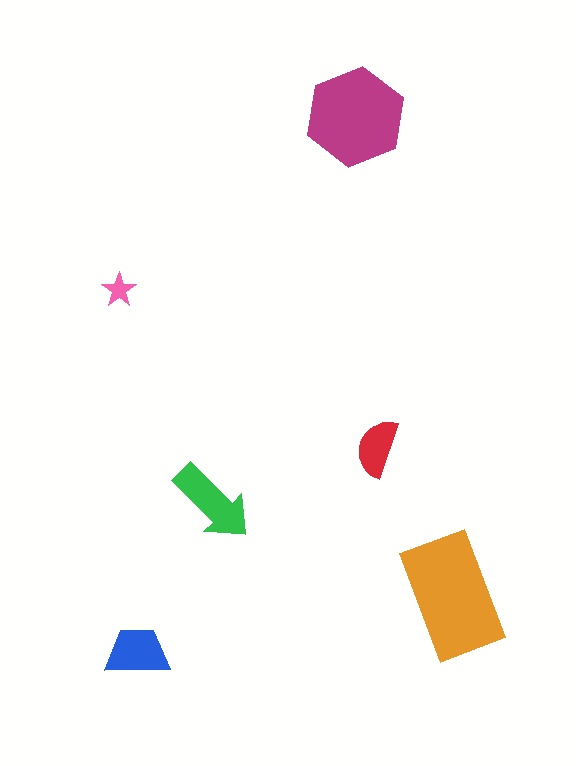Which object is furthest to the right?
The orange rectangle is rightmost.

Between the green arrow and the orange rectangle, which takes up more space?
The orange rectangle.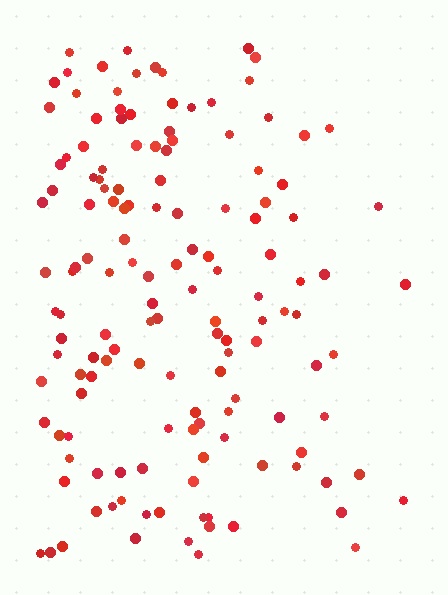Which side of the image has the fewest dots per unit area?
The right.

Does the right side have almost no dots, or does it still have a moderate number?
Still a moderate number, just noticeably fewer than the left.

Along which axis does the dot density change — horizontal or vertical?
Horizontal.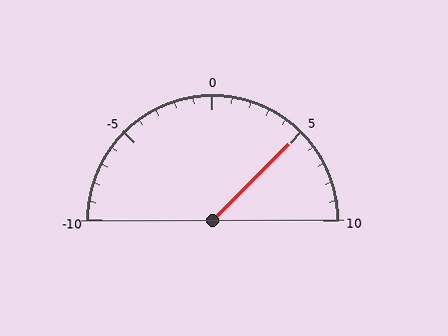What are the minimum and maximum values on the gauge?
The gauge ranges from -10 to 10.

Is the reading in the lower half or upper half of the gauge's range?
The reading is in the upper half of the range (-10 to 10).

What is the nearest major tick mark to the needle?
The nearest major tick mark is 5.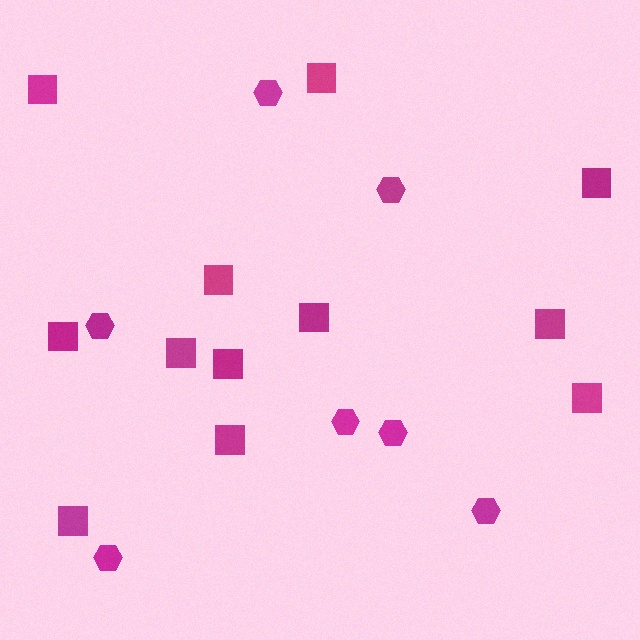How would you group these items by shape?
There are 2 groups: one group of hexagons (7) and one group of squares (12).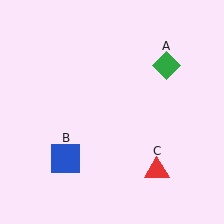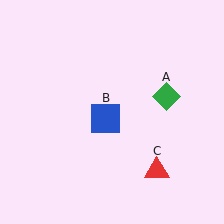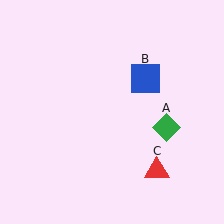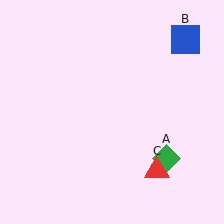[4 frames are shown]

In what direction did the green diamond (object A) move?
The green diamond (object A) moved down.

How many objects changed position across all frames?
2 objects changed position: green diamond (object A), blue square (object B).